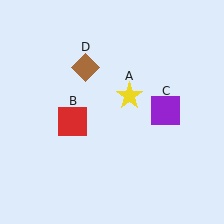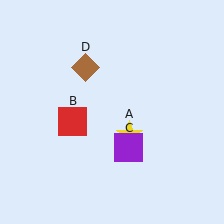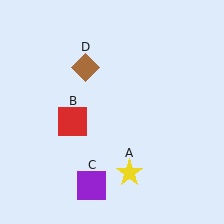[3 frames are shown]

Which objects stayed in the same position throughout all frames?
Red square (object B) and brown diamond (object D) remained stationary.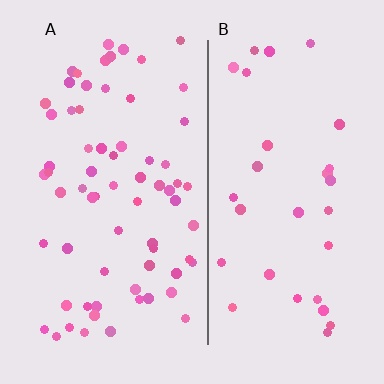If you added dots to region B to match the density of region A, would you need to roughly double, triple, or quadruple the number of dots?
Approximately double.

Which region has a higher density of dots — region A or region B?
A (the left).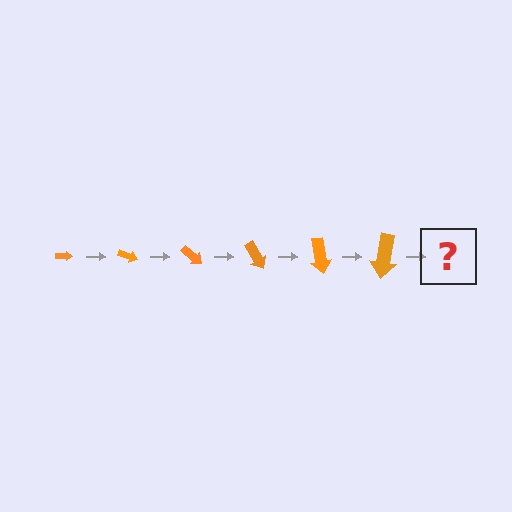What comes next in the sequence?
The next element should be an arrow, larger than the previous one and rotated 120 degrees from the start.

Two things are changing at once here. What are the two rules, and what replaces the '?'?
The two rules are that the arrow grows larger each step and it rotates 20 degrees each step. The '?' should be an arrow, larger than the previous one and rotated 120 degrees from the start.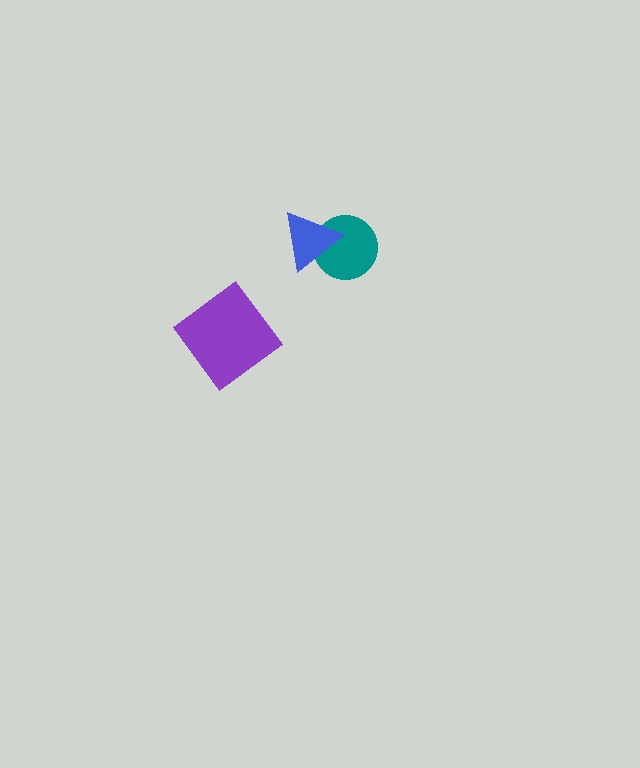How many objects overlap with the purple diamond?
0 objects overlap with the purple diamond.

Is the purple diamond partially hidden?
No, no other shape covers it.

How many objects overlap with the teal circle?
1 object overlaps with the teal circle.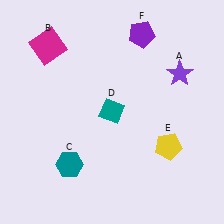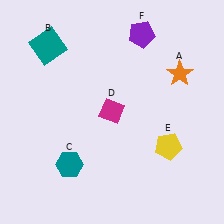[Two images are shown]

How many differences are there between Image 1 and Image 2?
There are 3 differences between the two images.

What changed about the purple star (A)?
In Image 1, A is purple. In Image 2, it changed to orange.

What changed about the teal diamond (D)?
In Image 1, D is teal. In Image 2, it changed to magenta.